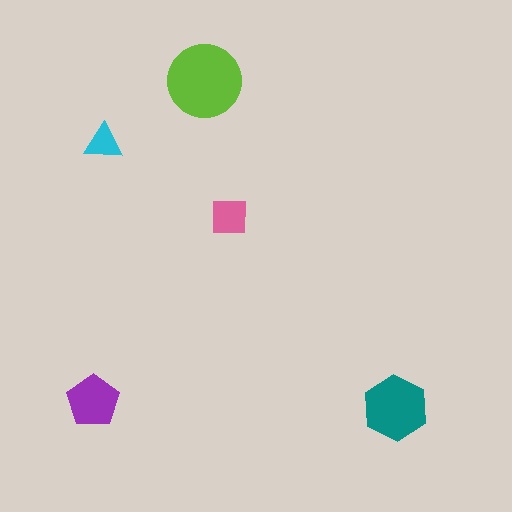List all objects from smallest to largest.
The cyan triangle, the pink square, the purple pentagon, the teal hexagon, the lime circle.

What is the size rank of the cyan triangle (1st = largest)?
5th.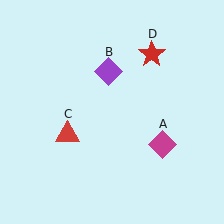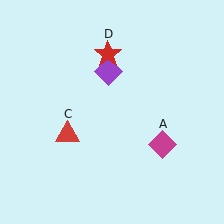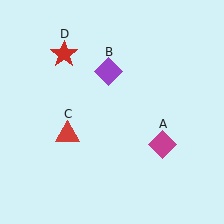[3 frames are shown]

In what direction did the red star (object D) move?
The red star (object D) moved left.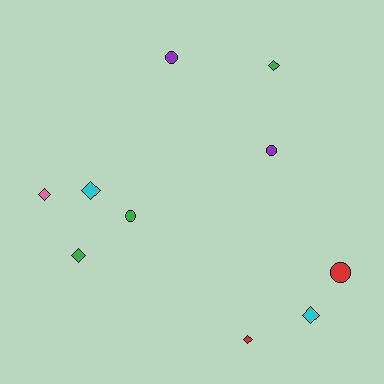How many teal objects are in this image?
There are no teal objects.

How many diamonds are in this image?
There are 6 diamonds.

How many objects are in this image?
There are 10 objects.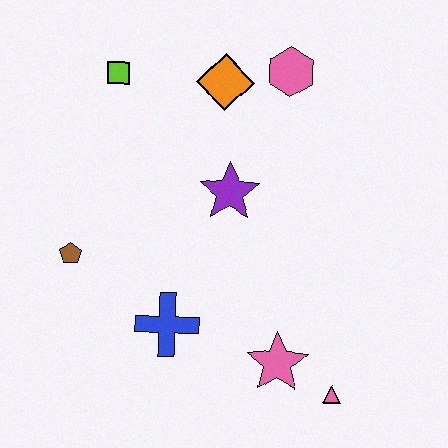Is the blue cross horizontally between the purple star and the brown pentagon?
Yes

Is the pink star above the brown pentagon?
No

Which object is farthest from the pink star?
The lime square is farthest from the pink star.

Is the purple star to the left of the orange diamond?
No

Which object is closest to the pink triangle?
The pink star is closest to the pink triangle.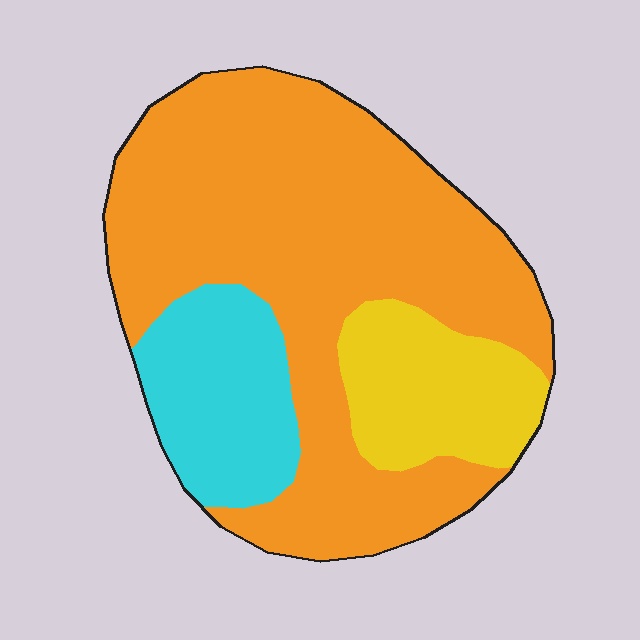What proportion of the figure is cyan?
Cyan covers roughly 15% of the figure.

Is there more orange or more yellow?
Orange.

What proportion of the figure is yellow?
Yellow covers 16% of the figure.